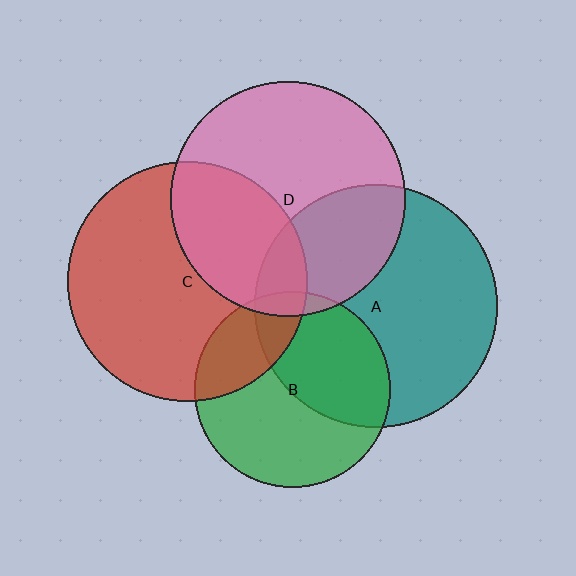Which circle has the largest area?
Circle A (teal).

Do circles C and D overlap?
Yes.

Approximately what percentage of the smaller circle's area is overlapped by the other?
Approximately 35%.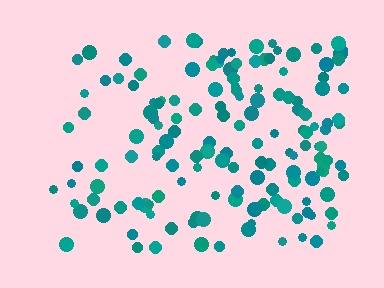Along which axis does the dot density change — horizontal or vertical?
Horizontal.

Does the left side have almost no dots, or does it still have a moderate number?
Still a moderate number, just noticeably fewer than the right.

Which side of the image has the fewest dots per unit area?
The left.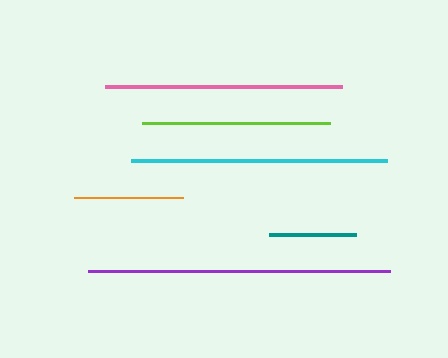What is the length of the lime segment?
The lime segment is approximately 188 pixels long.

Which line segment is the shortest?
The teal line is the shortest at approximately 87 pixels.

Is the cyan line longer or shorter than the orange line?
The cyan line is longer than the orange line.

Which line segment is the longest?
The purple line is the longest at approximately 302 pixels.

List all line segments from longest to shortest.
From longest to shortest: purple, cyan, pink, lime, orange, teal.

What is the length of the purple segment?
The purple segment is approximately 302 pixels long.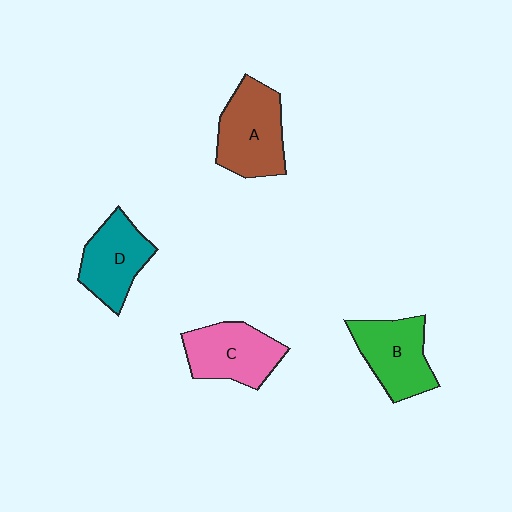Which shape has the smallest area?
Shape D (teal).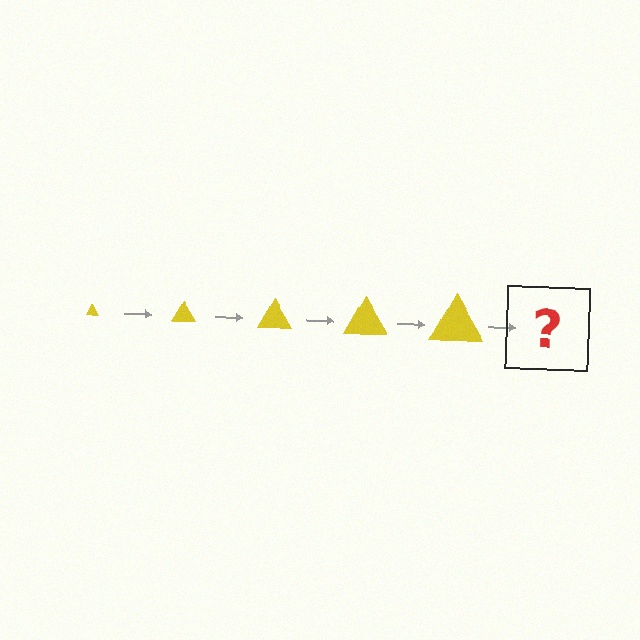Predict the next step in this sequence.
The next step is a yellow triangle, larger than the previous one.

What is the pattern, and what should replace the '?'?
The pattern is that the triangle gets progressively larger each step. The '?' should be a yellow triangle, larger than the previous one.